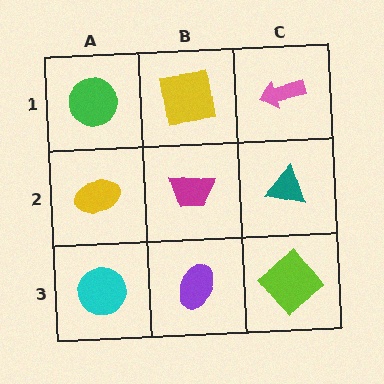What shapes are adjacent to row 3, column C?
A teal triangle (row 2, column C), a purple ellipse (row 3, column B).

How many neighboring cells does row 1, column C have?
2.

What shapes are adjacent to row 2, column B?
A yellow square (row 1, column B), a purple ellipse (row 3, column B), a yellow ellipse (row 2, column A), a teal triangle (row 2, column C).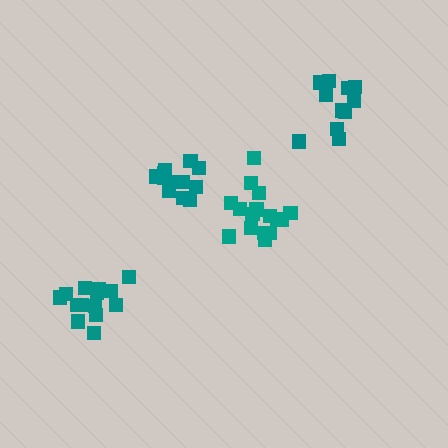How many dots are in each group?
Group 1: 11 dots, Group 2: 16 dots, Group 3: 12 dots, Group 4: 15 dots (54 total).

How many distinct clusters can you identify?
There are 4 distinct clusters.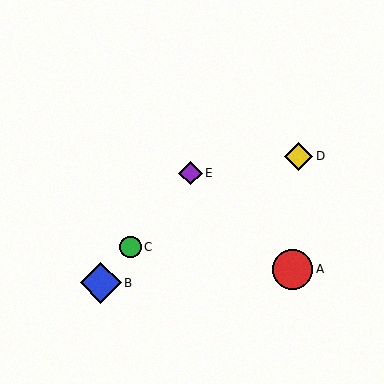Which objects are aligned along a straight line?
Objects B, C, E are aligned along a straight line.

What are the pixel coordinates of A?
Object A is at (293, 269).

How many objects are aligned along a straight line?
3 objects (B, C, E) are aligned along a straight line.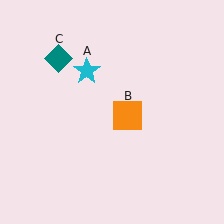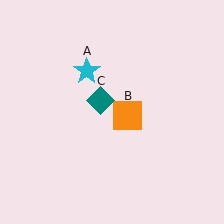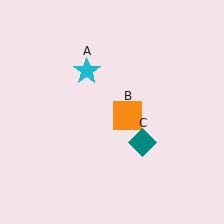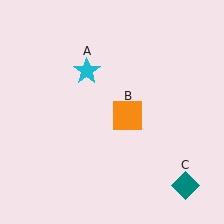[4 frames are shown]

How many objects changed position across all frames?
1 object changed position: teal diamond (object C).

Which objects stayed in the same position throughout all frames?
Cyan star (object A) and orange square (object B) remained stationary.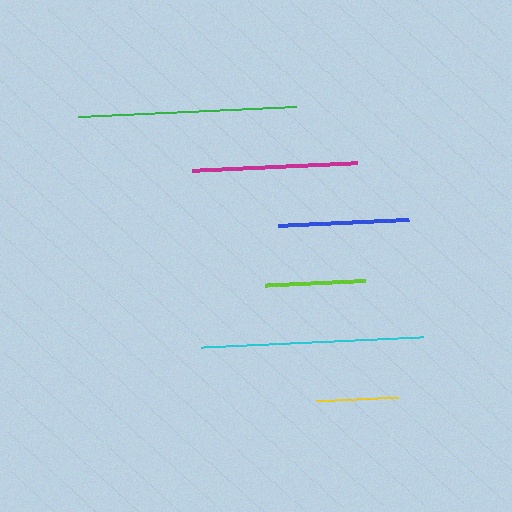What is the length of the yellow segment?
The yellow segment is approximately 82 pixels long.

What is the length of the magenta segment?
The magenta segment is approximately 165 pixels long.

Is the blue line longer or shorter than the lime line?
The blue line is longer than the lime line.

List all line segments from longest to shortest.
From longest to shortest: cyan, green, magenta, blue, lime, yellow.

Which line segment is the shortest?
The yellow line is the shortest at approximately 82 pixels.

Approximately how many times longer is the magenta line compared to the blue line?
The magenta line is approximately 1.3 times the length of the blue line.